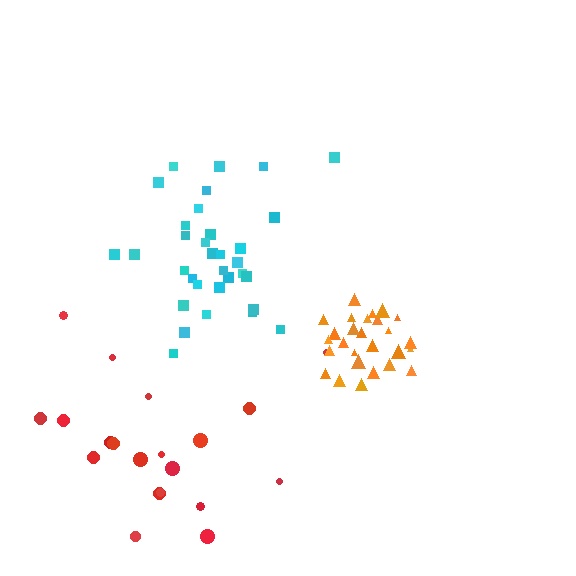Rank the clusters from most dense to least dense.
orange, cyan, red.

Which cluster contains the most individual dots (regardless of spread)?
Cyan (33).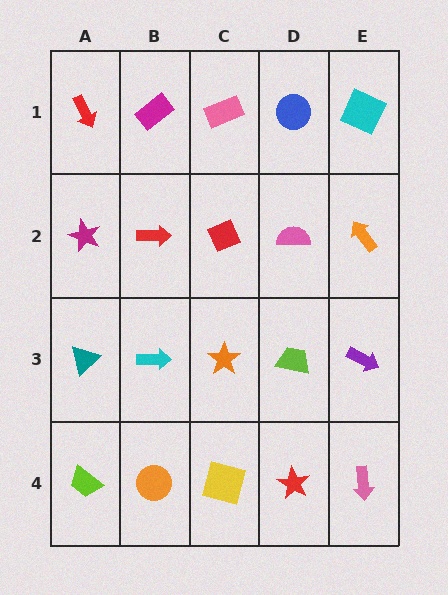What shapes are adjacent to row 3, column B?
A red arrow (row 2, column B), an orange circle (row 4, column B), a teal triangle (row 3, column A), an orange star (row 3, column C).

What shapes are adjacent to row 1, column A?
A magenta star (row 2, column A), a magenta rectangle (row 1, column B).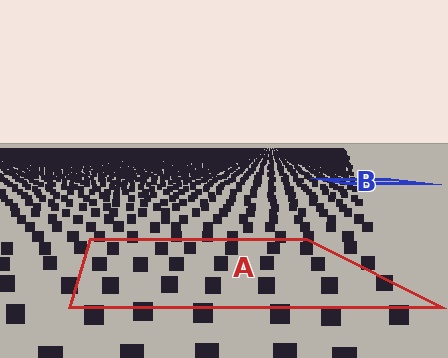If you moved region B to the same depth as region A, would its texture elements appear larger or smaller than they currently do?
They would appear larger. At a closer depth, the same texture elements are projected at a bigger on-screen size.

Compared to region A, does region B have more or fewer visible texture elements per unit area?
Region B has more texture elements per unit area — they are packed more densely because it is farther away.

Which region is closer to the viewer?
Region A is closer. The texture elements there are larger and more spread out.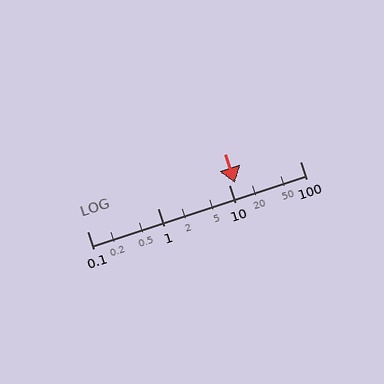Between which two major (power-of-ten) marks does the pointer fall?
The pointer is between 10 and 100.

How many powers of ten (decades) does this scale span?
The scale spans 3 decades, from 0.1 to 100.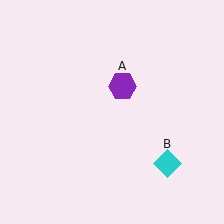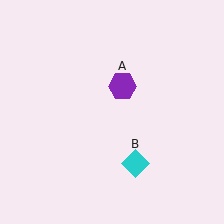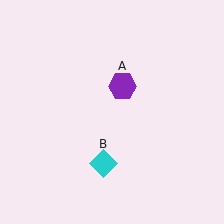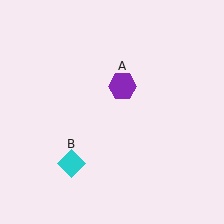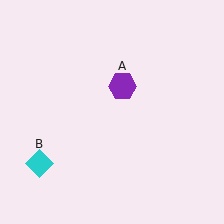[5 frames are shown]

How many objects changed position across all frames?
1 object changed position: cyan diamond (object B).